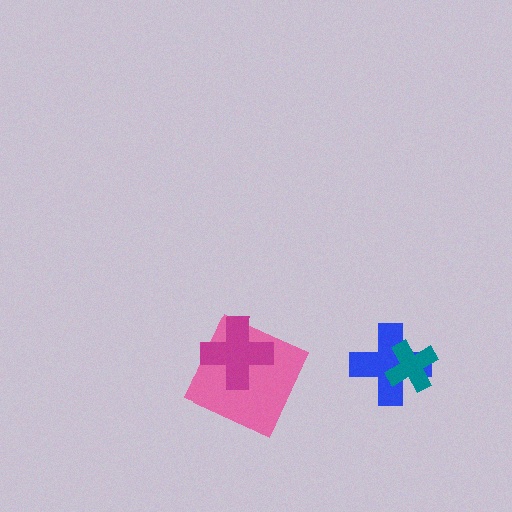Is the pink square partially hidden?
Yes, it is partially covered by another shape.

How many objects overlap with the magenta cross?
1 object overlaps with the magenta cross.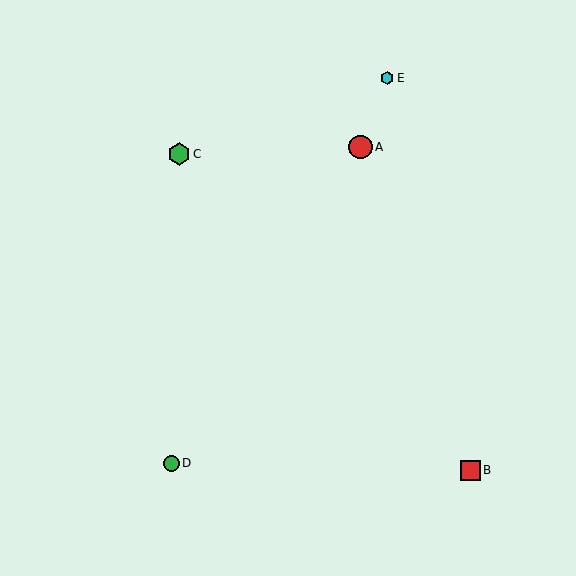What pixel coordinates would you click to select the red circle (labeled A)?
Click at (360, 147) to select the red circle A.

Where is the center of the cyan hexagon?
The center of the cyan hexagon is at (387, 78).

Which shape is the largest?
The red circle (labeled A) is the largest.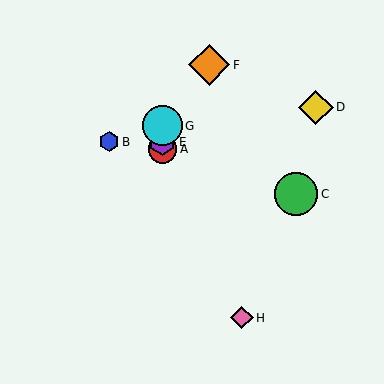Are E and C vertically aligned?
No, E is at x≈162 and C is at x≈296.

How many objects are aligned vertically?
3 objects (A, E, G) are aligned vertically.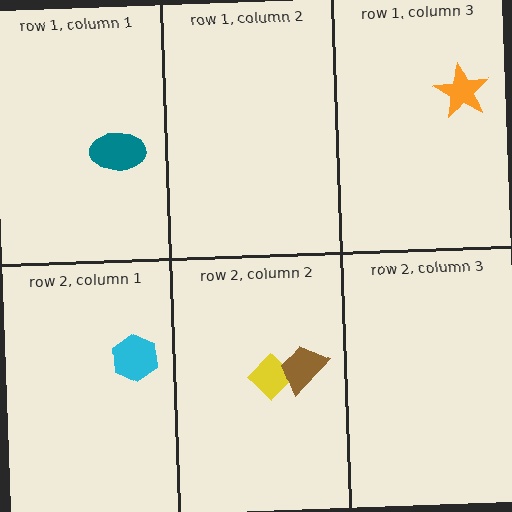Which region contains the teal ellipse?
The row 1, column 1 region.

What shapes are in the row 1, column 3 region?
The orange star.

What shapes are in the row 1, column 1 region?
The teal ellipse.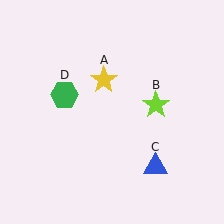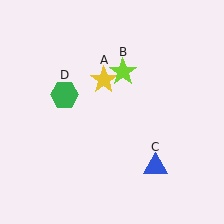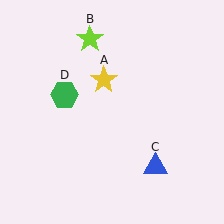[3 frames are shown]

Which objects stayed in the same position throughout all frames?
Yellow star (object A) and blue triangle (object C) and green hexagon (object D) remained stationary.